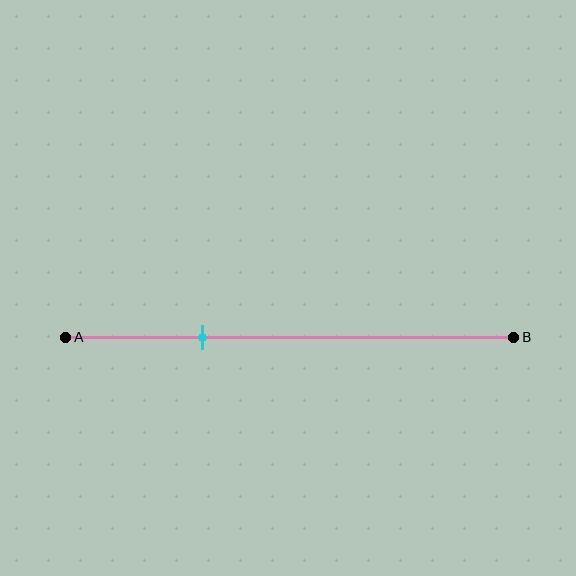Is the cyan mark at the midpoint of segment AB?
No, the mark is at about 30% from A, not at the 50% midpoint.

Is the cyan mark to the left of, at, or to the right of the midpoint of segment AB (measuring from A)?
The cyan mark is to the left of the midpoint of segment AB.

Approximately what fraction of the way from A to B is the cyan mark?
The cyan mark is approximately 30% of the way from A to B.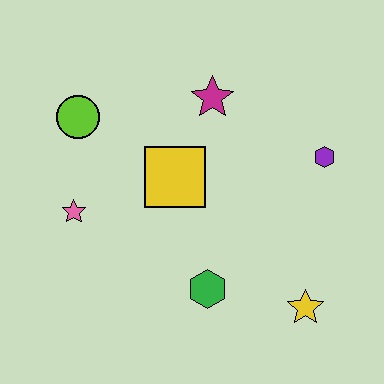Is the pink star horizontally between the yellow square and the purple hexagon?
No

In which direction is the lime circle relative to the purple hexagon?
The lime circle is to the left of the purple hexagon.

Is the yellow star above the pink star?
No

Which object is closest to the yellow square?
The magenta star is closest to the yellow square.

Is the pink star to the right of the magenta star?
No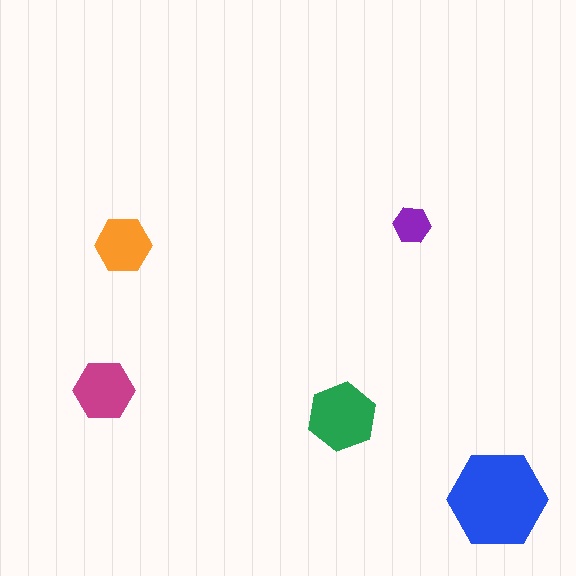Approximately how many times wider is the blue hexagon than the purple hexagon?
About 2.5 times wider.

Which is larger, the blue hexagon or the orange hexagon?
The blue one.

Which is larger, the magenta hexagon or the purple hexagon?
The magenta one.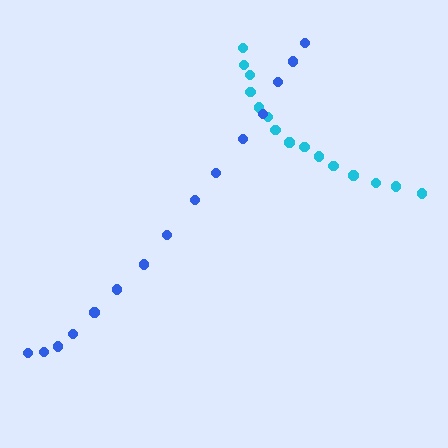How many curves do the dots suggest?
There are 2 distinct paths.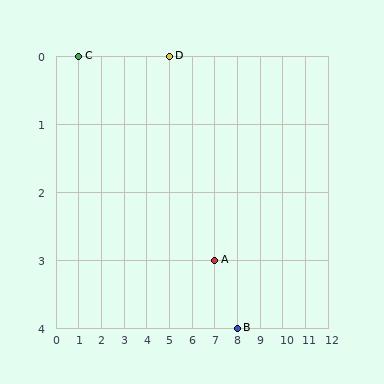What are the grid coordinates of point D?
Point D is at grid coordinates (5, 0).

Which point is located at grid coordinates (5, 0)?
Point D is at (5, 0).